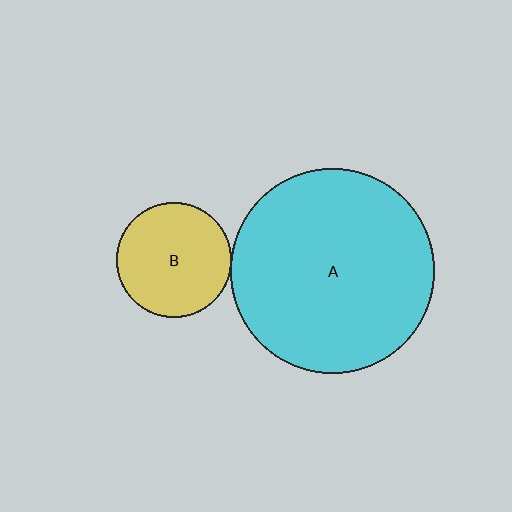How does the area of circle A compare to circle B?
Approximately 3.1 times.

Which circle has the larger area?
Circle A (cyan).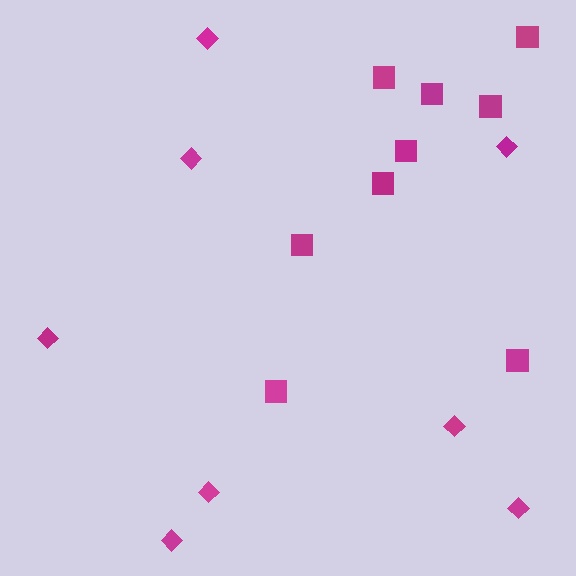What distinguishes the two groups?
There are 2 groups: one group of diamonds (8) and one group of squares (9).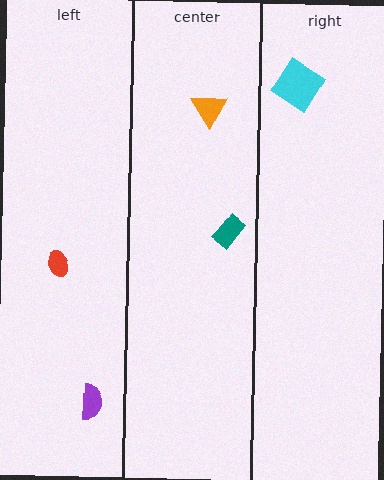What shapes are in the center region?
The teal rectangle, the orange triangle.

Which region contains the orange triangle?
The center region.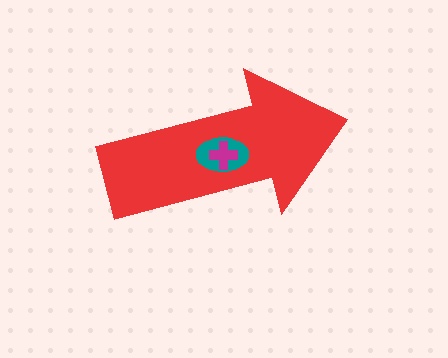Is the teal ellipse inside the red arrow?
Yes.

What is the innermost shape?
The magenta cross.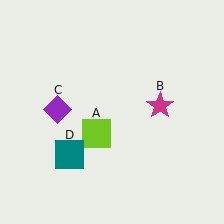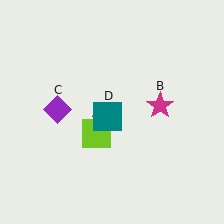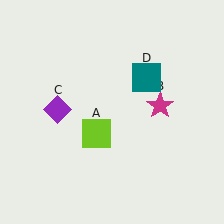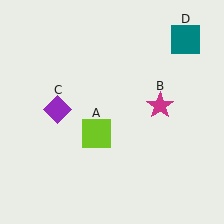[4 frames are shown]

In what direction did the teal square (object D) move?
The teal square (object D) moved up and to the right.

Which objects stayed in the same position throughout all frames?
Lime square (object A) and magenta star (object B) and purple diamond (object C) remained stationary.